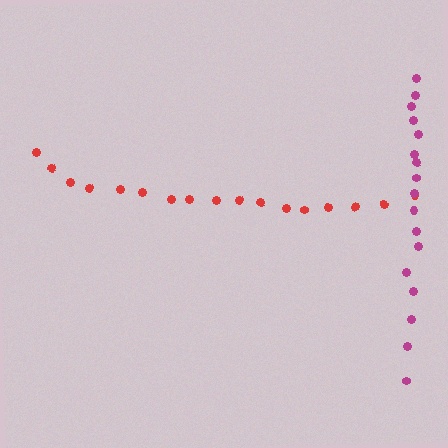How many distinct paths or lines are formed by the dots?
There are 2 distinct paths.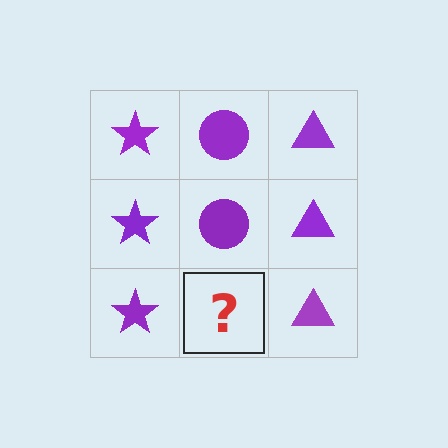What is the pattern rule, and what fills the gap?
The rule is that each column has a consistent shape. The gap should be filled with a purple circle.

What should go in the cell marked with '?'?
The missing cell should contain a purple circle.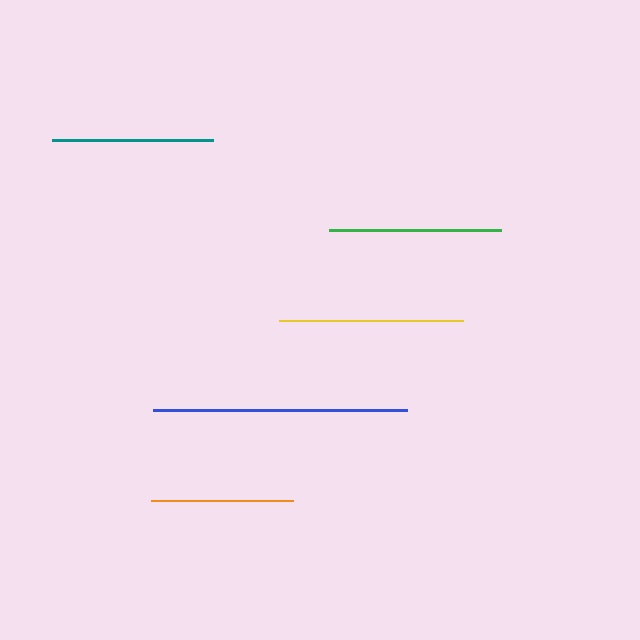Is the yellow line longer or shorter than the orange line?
The yellow line is longer than the orange line.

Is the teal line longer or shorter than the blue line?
The blue line is longer than the teal line.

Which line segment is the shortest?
The orange line is the shortest at approximately 142 pixels.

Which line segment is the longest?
The blue line is the longest at approximately 255 pixels.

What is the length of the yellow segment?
The yellow segment is approximately 184 pixels long.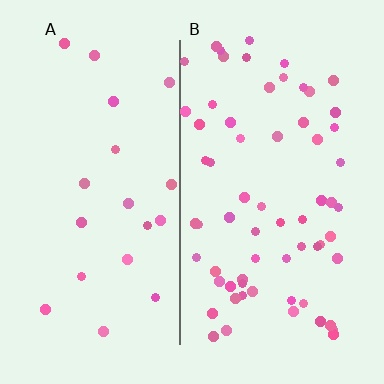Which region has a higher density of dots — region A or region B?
B (the right).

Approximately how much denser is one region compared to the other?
Approximately 3.3× — region B over region A.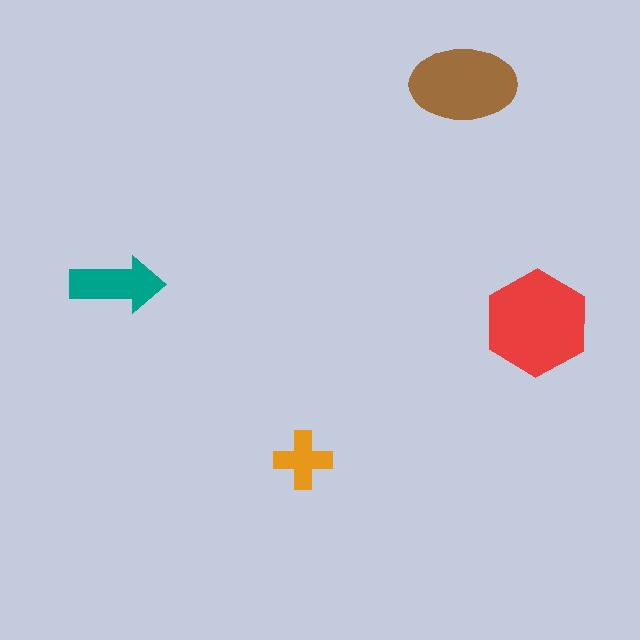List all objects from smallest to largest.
The orange cross, the teal arrow, the brown ellipse, the red hexagon.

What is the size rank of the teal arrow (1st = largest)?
3rd.